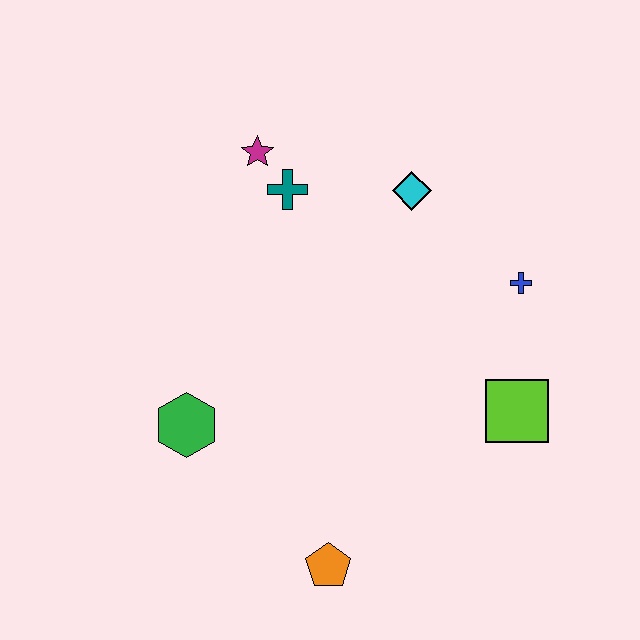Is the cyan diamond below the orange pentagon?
No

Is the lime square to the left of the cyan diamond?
No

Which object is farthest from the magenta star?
The orange pentagon is farthest from the magenta star.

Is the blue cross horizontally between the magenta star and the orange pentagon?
No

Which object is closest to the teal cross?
The magenta star is closest to the teal cross.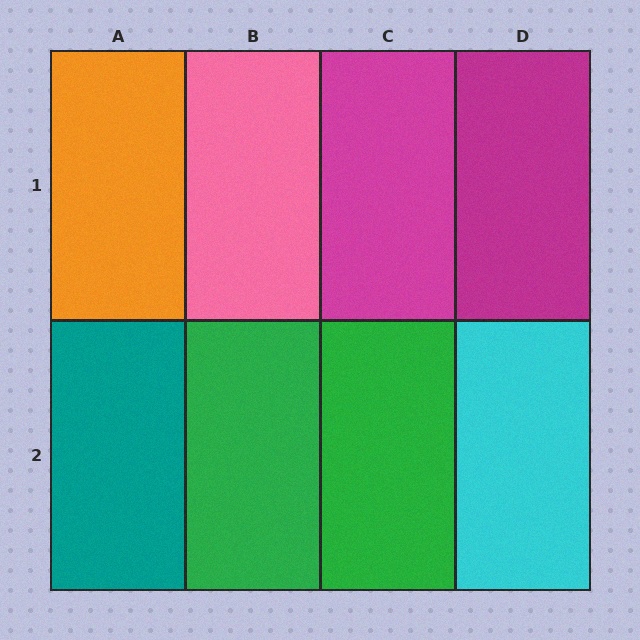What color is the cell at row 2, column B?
Green.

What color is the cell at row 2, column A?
Teal.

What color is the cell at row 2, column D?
Cyan.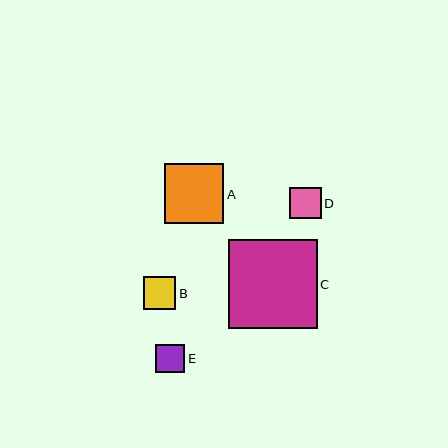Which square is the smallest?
Square E is the smallest with a size of approximately 29 pixels.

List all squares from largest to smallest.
From largest to smallest: C, A, B, D, E.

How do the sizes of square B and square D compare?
Square B and square D are approximately the same size.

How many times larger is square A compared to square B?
Square A is approximately 1.8 times the size of square B.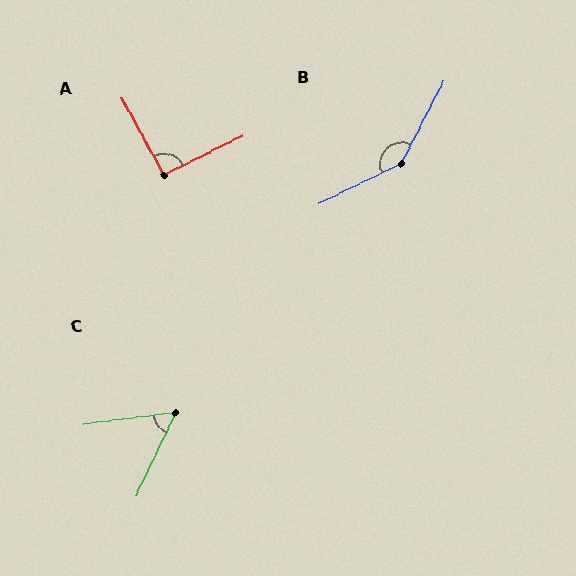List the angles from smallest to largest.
C (57°), A (92°), B (144°).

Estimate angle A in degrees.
Approximately 92 degrees.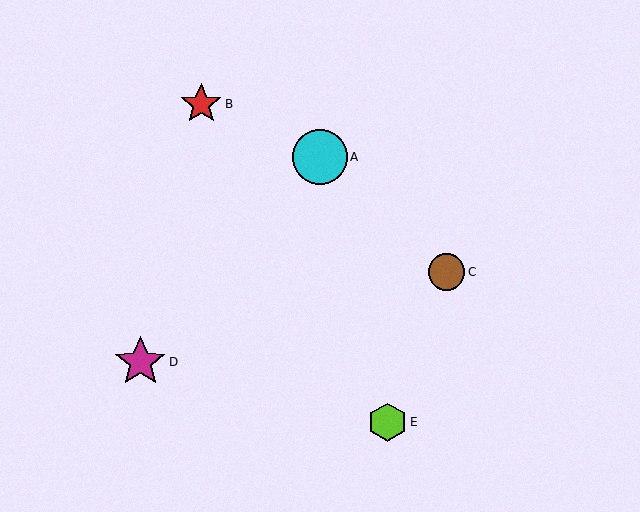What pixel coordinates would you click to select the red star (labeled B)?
Click at (201, 104) to select the red star B.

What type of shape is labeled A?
Shape A is a cyan circle.